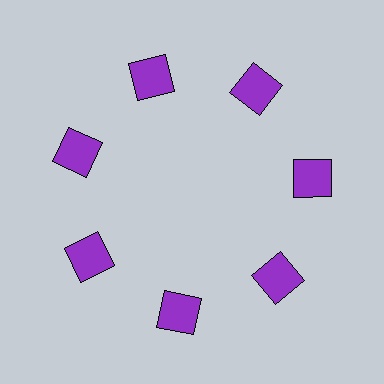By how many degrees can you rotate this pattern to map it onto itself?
The pattern maps onto itself every 51 degrees of rotation.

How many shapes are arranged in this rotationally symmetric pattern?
There are 7 shapes, arranged in 7 groups of 1.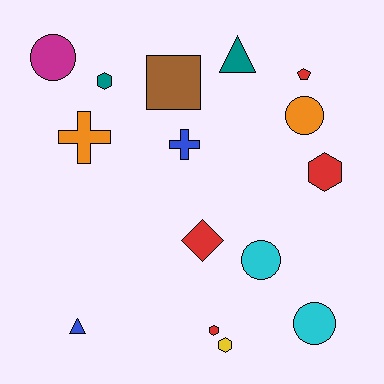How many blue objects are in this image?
There are 2 blue objects.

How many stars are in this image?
There are no stars.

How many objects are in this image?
There are 15 objects.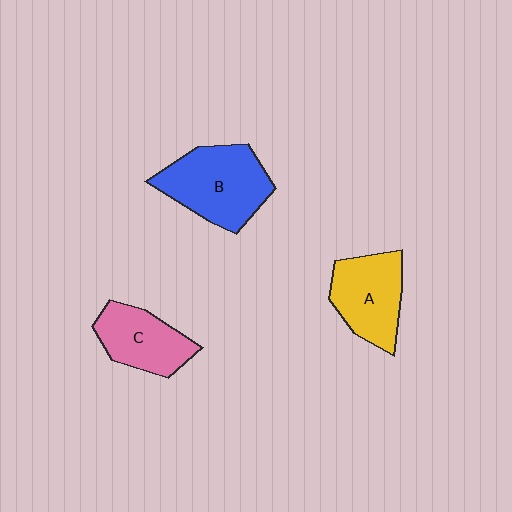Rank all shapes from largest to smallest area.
From largest to smallest: B (blue), A (yellow), C (pink).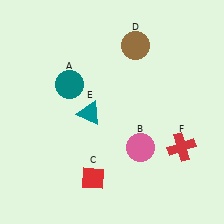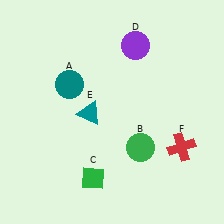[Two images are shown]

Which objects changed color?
B changed from pink to green. C changed from red to green. D changed from brown to purple.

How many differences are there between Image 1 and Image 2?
There are 3 differences between the two images.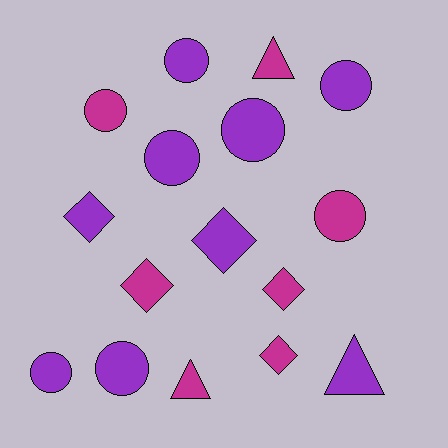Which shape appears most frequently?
Circle, with 8 objects.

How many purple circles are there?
There are 6 purple circles.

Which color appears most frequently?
Purple, with 9 objects.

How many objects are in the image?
There are 16 objects.